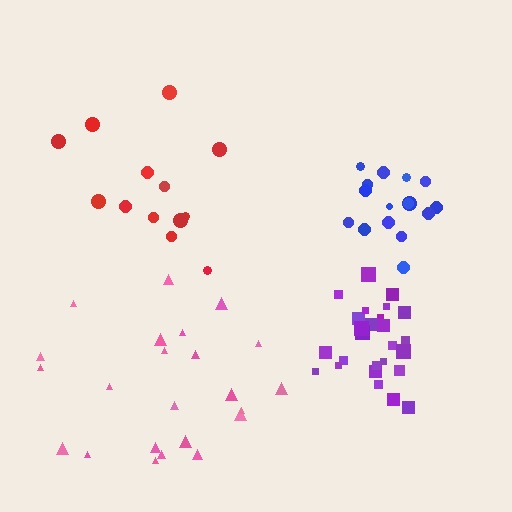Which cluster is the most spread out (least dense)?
Red.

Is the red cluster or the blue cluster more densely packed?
Blue.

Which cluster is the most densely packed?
Purple.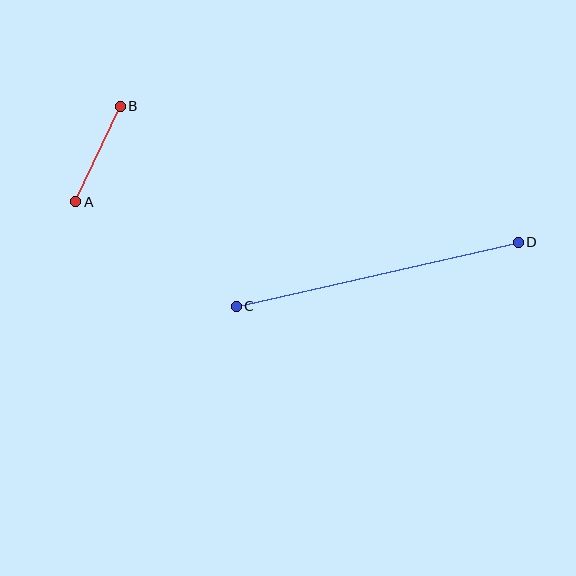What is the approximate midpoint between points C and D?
The midpoint is at approximately (377, 274) pixels.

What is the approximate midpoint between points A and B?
The midpoint is at approximately (98, 154) pixels.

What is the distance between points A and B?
The distance is approximately 105 pixels.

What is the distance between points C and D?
The distance is approximately 289 pixels.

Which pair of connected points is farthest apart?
Points C and D are farthest apart.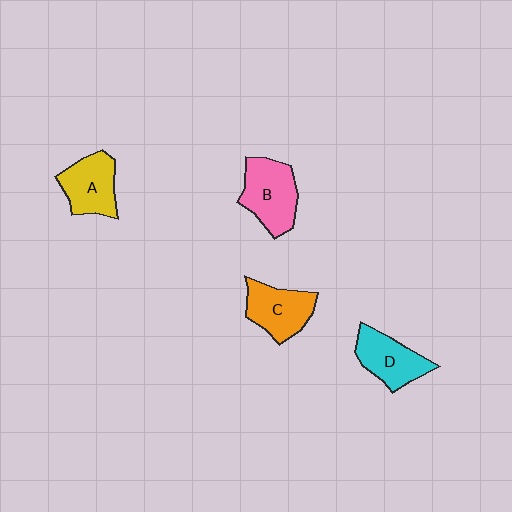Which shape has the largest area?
Shape B (pink).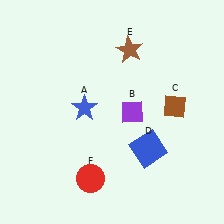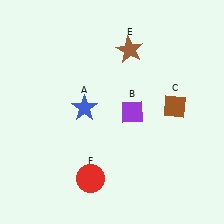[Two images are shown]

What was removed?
The blue square (D) was removed in Image 2.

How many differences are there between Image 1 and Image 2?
There is 1 difference between the two images.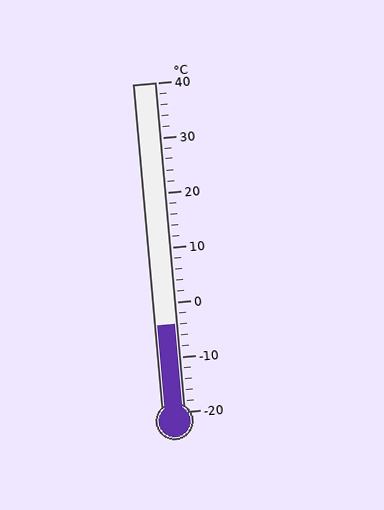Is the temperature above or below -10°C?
The temperature is above -10°C.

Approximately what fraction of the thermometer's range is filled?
The thermometer is filled to approximately 25% of its range.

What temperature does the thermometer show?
The thermometer shows approximately -4°C.